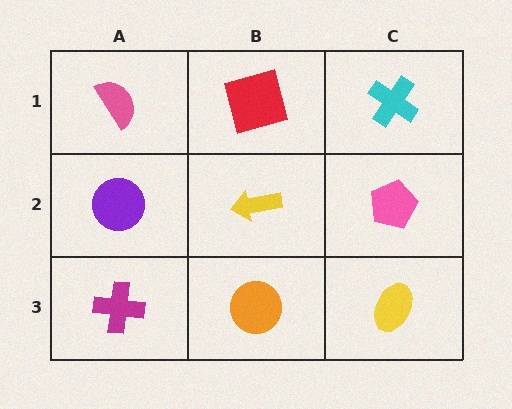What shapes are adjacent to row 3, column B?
A yellow arrow (row 2, column B), a magenta cross (row 3, column A), a yellow ellipse (row 3, column C).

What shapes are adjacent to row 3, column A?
A purple circle (row 2, column A), an orange circle (row 3, column B).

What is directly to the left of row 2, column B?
A purple circle.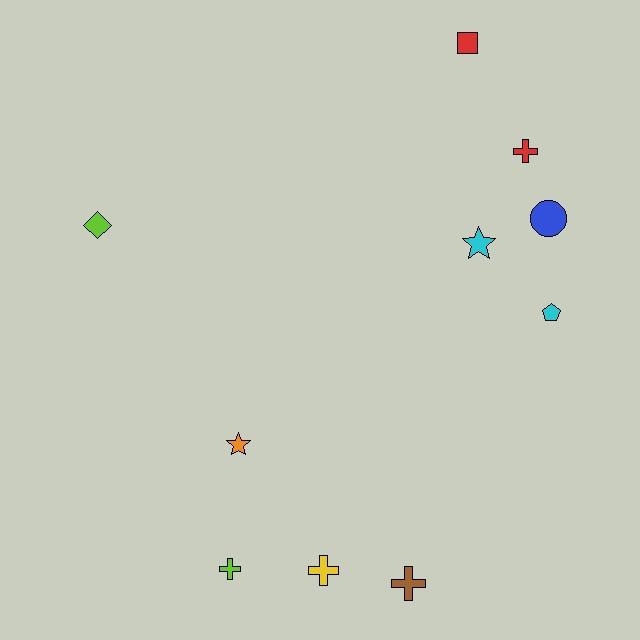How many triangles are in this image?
There are no triangles.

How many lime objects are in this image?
There are 2 lime objects.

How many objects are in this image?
There are 10 objects.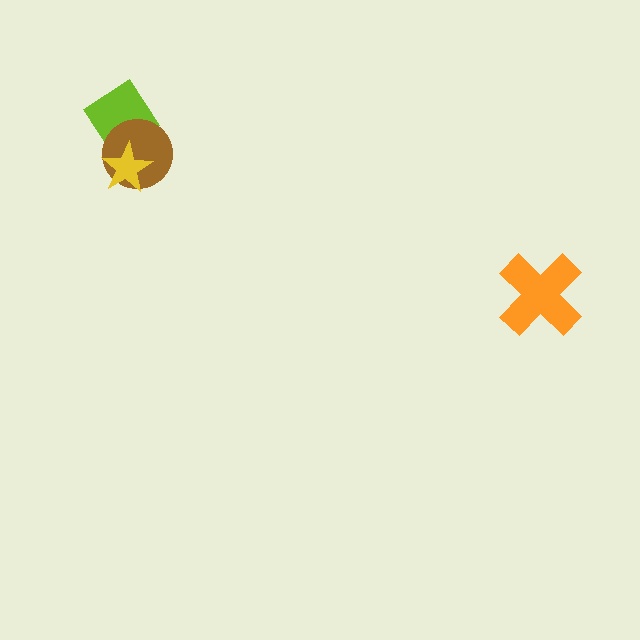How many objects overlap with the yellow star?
2 objects overlap with the yellow star.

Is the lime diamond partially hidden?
Yes, it is partially covered by another shape.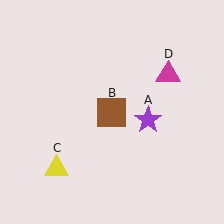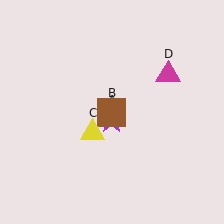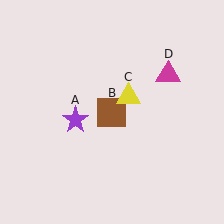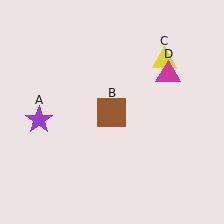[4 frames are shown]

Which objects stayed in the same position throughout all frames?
Brown square (object B) and magenta triangle (object D) remained stationary.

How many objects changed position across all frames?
2 objects changed position: purple star (object A), yellow triangle (object C).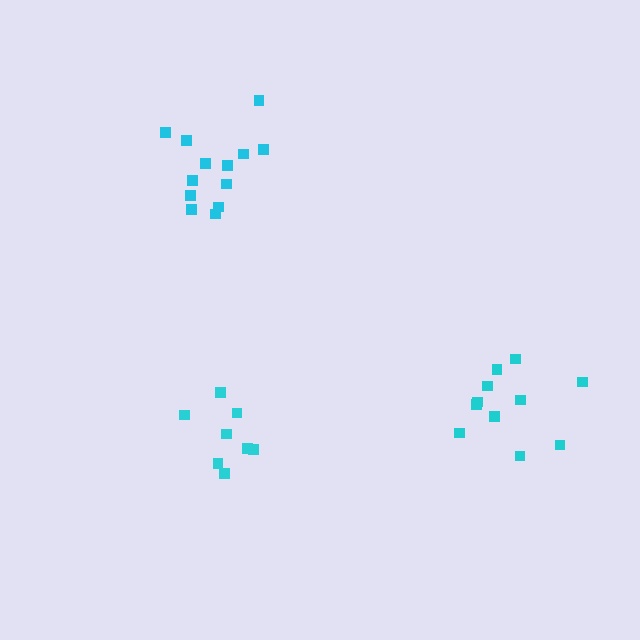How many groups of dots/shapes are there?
There are 3 groups.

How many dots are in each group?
Group 1: 13 dots, Group 2: 11 dots, Group 3: 8 dots (32 total).